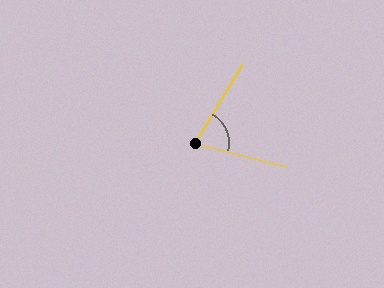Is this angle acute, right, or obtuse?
It is acute.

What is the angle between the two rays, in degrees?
Approximately 73 degrees.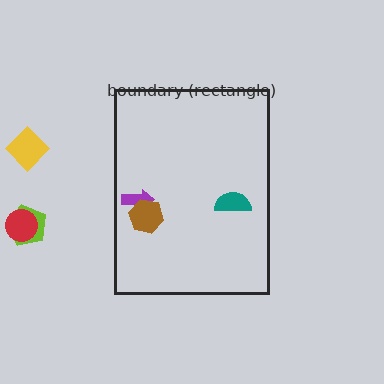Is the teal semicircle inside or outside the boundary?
Inside.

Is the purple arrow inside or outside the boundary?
Inside.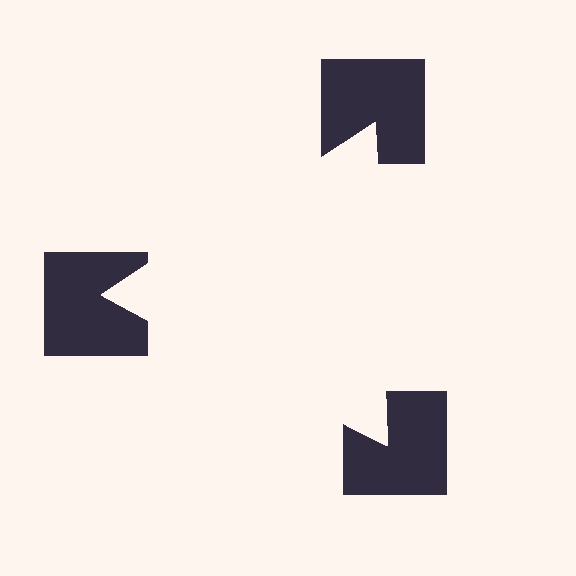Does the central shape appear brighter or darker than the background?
It typically appears slightly brighter than the background, even though no actual brightness change is drawn.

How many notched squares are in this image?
There are 3 — one at each vertex of the illusory triangle.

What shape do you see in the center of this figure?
An illusory triangle — its edges are inferred from the aligned wedge cuts in the notched squares, not physically drawn.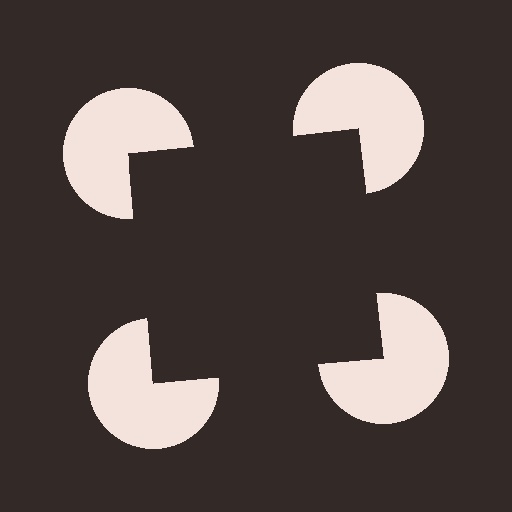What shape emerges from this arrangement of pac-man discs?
An illusory square — its edges are inferred from the aligned wedge cuts in the pac-man discs, not physically drawn.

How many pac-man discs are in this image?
There are 4 — one at each vertex of the illusory square.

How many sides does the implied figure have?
4 sides.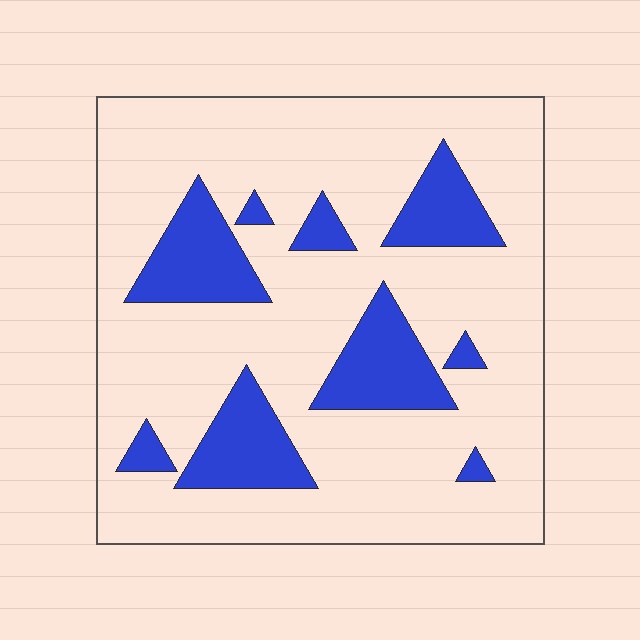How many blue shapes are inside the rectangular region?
9.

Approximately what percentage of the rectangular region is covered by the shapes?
Approximately 20%.